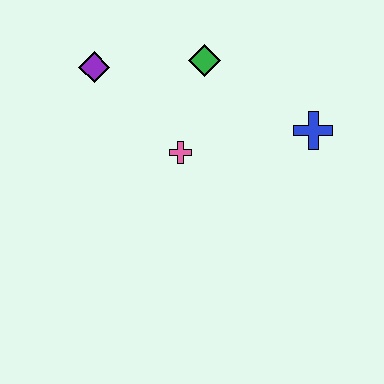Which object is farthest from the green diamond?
The blue cross is farthest from the green diamond.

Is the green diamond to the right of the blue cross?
No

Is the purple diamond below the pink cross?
No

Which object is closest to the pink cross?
The green diamond is closest to the pink cross.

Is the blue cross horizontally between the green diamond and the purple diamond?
No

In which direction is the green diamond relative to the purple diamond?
The green diamond is to the right of the purple diamond.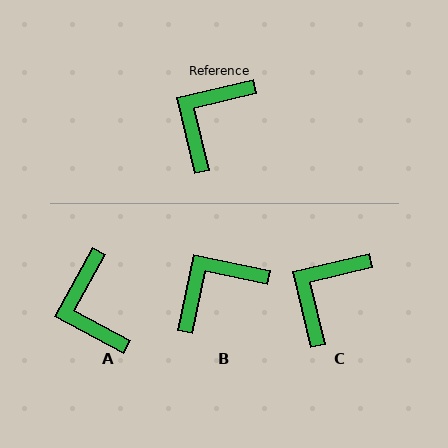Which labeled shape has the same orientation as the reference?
C.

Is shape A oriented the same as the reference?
No, it is off by about 48 degrees.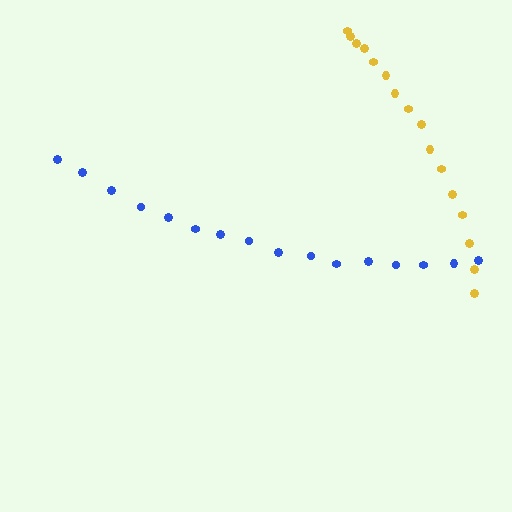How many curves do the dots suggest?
There are 2 distinct paths.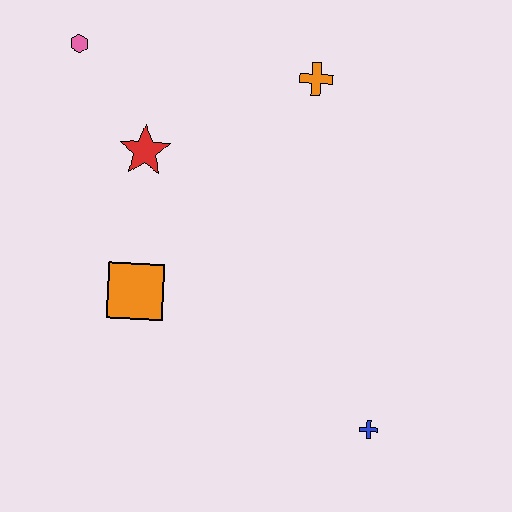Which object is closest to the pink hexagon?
The red star is closest to the pink hexagon.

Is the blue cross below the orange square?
Yes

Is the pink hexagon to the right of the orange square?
No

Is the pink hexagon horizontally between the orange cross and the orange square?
No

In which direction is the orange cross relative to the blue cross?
The orange cross is above the blue cross.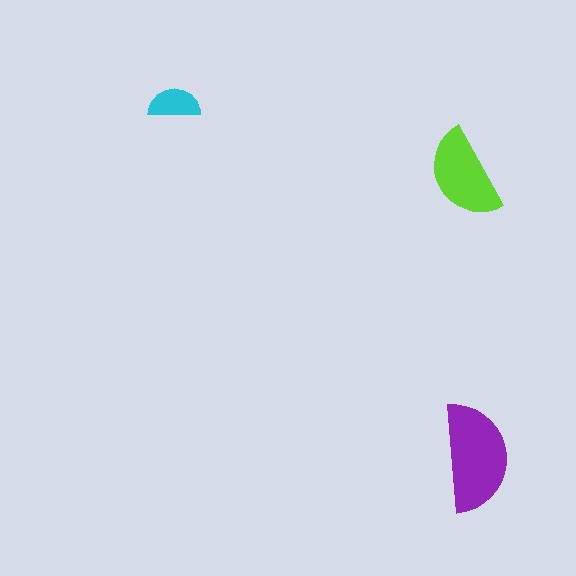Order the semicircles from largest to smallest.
the purple one, the lime one, the cyan one.